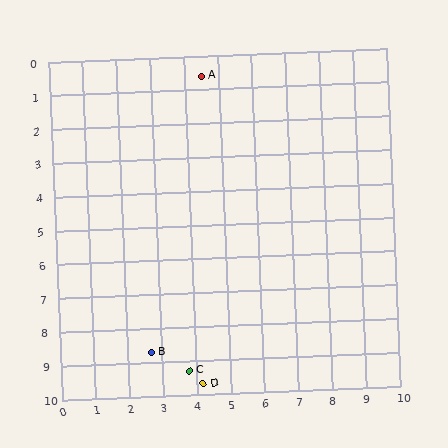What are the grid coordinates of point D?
Point D is at approximately (4.2, 9.7).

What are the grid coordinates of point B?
Point B is at approximately (2.7, 8.7).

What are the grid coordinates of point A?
Point A is at approximately (4.5, 0.6).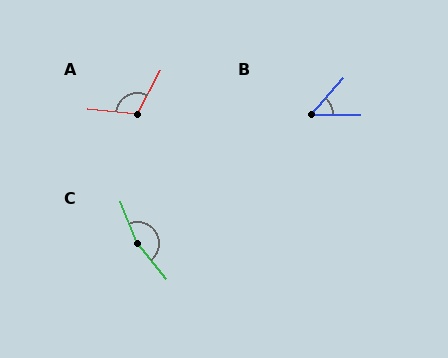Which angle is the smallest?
B, at approximately 48 degrees.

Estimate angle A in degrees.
Approximately 112 degrees.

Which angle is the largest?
C, at approximately 162 degrees.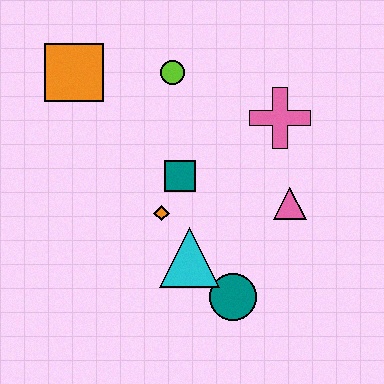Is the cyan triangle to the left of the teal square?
No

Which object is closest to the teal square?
The orange diamond is closest to the teal square.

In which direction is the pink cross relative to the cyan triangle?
The pink cross is above the cyan triangle.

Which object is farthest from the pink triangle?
The orange square is farthest from the pink triangle.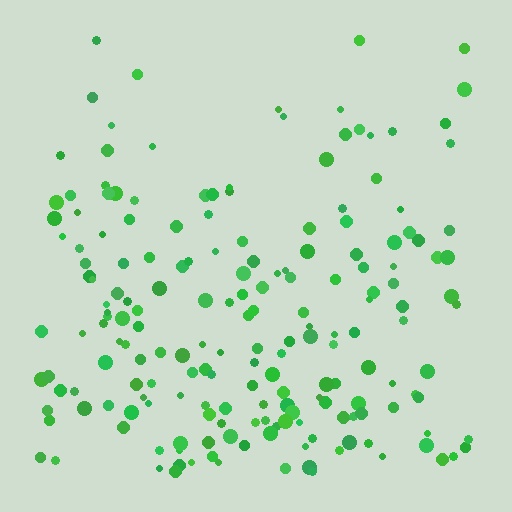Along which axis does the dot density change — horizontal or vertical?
Vertical.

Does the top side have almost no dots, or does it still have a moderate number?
Still a moderate number, just noticeably fewer than the bottom.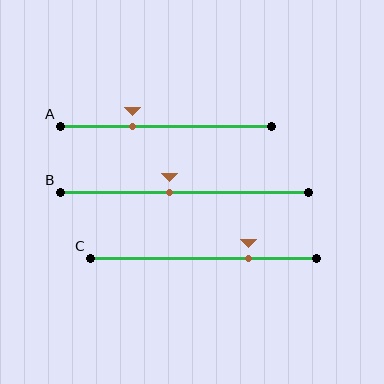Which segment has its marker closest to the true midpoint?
Segment B has its marker closest to the true midpoint.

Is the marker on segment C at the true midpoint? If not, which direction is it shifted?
No, the marker on segment C is shifted to the right by about 20% of the segment length.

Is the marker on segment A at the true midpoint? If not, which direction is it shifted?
No, the marker on segment A is shifted to the left by about 16% of the segment length.